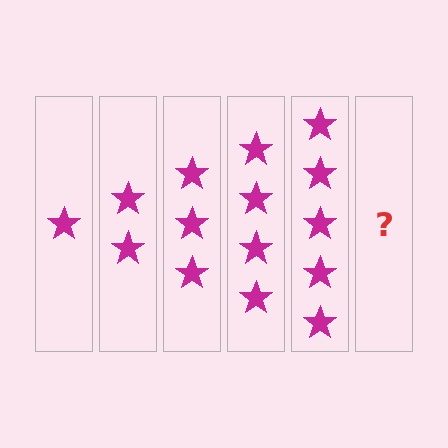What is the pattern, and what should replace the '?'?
The pattern is that each step adds one more star. The '?' should be 6 stars.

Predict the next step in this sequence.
The next step is 6 stars.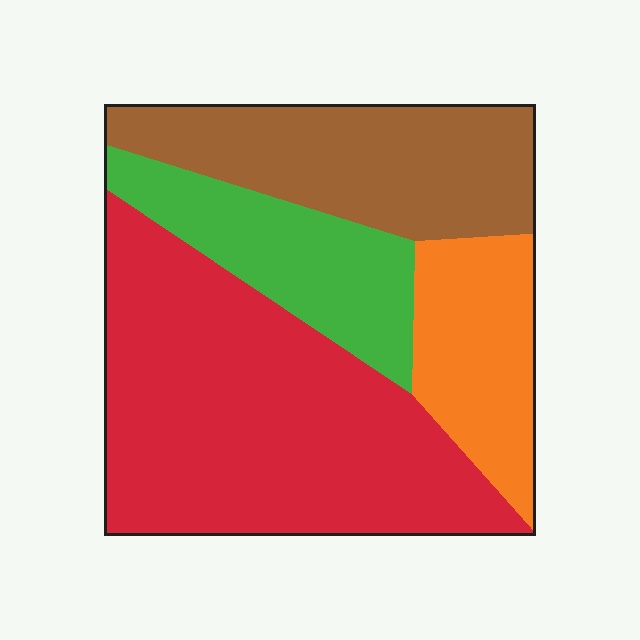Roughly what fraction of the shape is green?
Green covers roughly 15% of the shape.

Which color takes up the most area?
Red, at roughly 45%.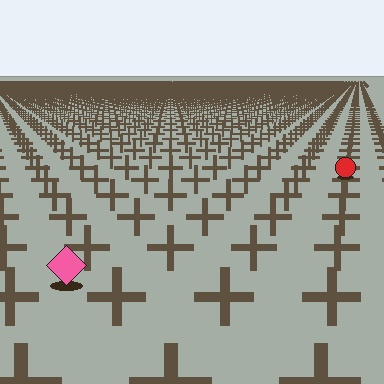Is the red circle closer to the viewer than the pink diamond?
No. The pink diamond is closer — you can tell from the texture gradient: the ground texture is coarser near it.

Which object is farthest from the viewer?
The red circle is farthest from the viewer. It appears smaller and the ground texture around it is denser.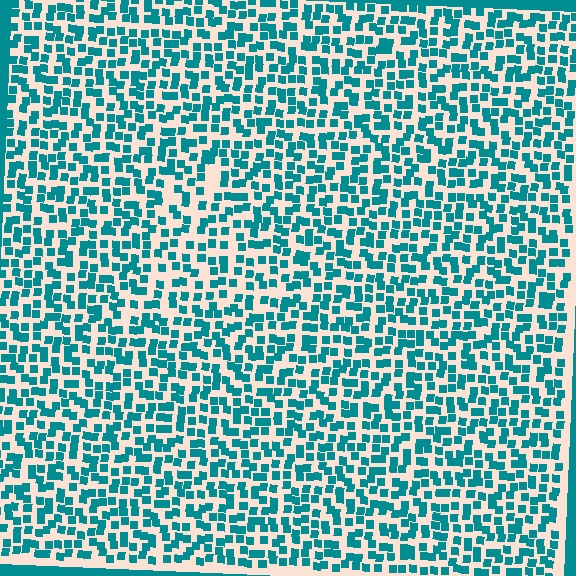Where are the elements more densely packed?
The elements are more densely packed outside the triangle boundary.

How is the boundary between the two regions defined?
The boundary is defined by a change in element density (approximately 1.4x ratio). All elements are the same color, size, and shape.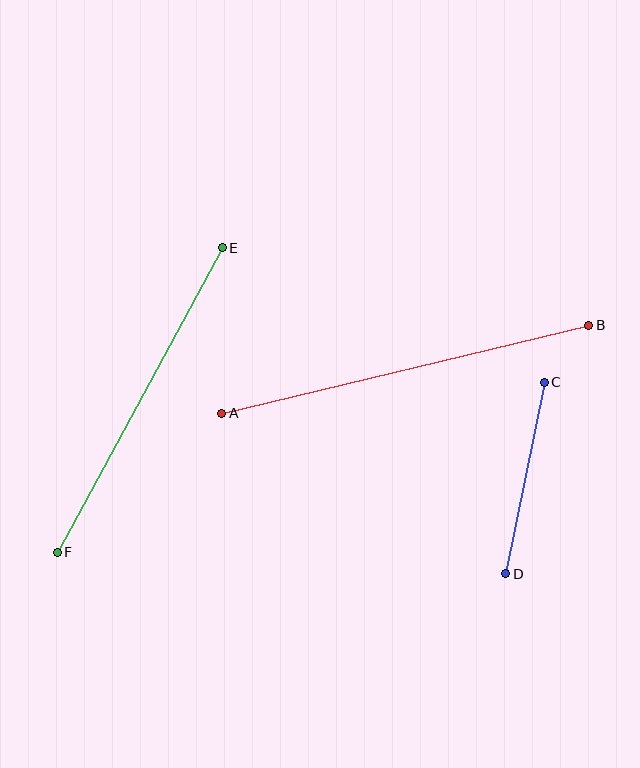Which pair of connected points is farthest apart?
Points A and B are farthest apart.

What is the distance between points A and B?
The distance is approximately 378 pixels.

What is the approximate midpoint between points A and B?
The midpoint is at approximately (405, 369) pixels.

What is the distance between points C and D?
The distance is approximately 195 pixels.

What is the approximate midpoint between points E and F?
The midpoint is at approximately (140, 400) pixels.